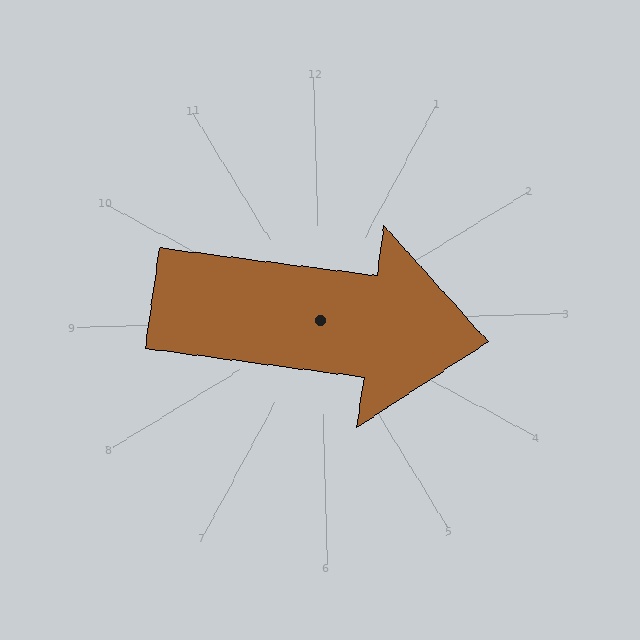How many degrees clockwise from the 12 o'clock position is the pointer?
Approximately 99 degrees.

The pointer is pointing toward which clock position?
Roughly 3 o'clock.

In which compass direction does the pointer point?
East.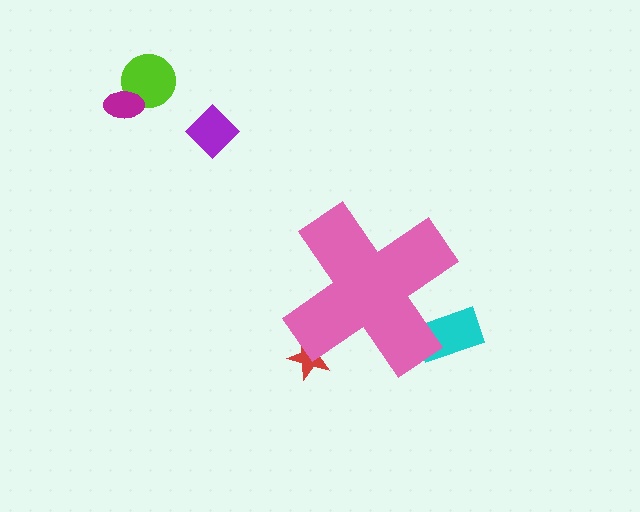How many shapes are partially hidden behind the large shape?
2 shapes are partially hidden.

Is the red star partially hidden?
Yes, the red star is partially hidden behind the pink cross.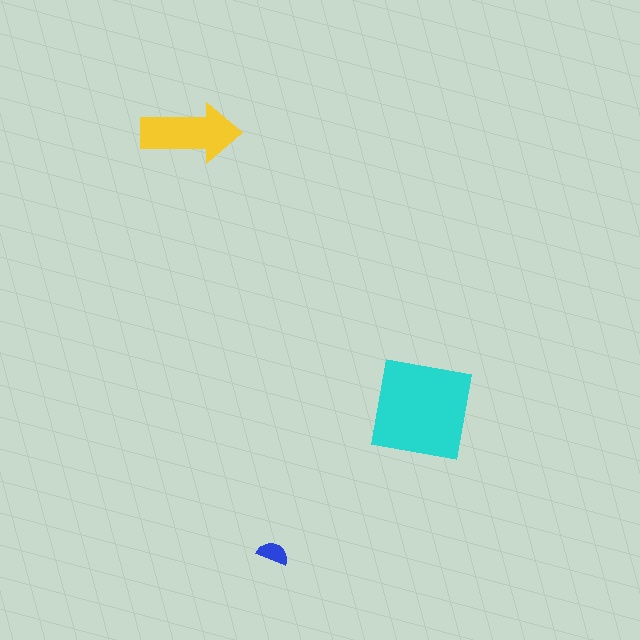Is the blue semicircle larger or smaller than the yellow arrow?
Smaller.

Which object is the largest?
The cyan square.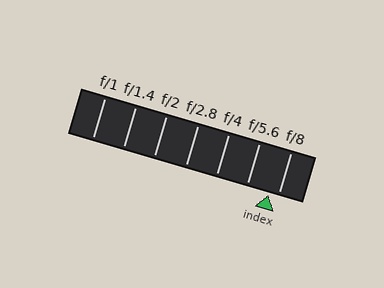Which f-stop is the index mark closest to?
The index mark is closest to f/8.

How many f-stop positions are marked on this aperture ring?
There are 7 f-stop positions marked.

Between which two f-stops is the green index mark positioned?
The index mark is between f/5.6 and f/8.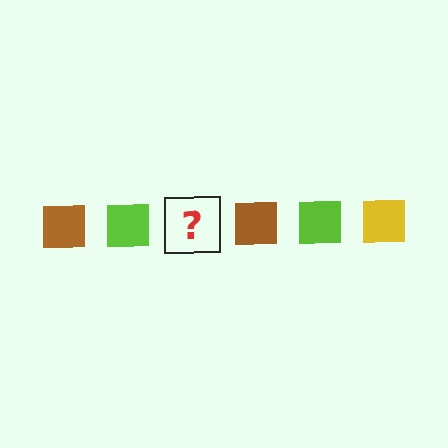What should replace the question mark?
The question mark should be replaced with a yellow square.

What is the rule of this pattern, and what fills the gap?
The rule is that the pattern cycles through brown, lime, yellow squares. The gap should be filled with a yellow square.